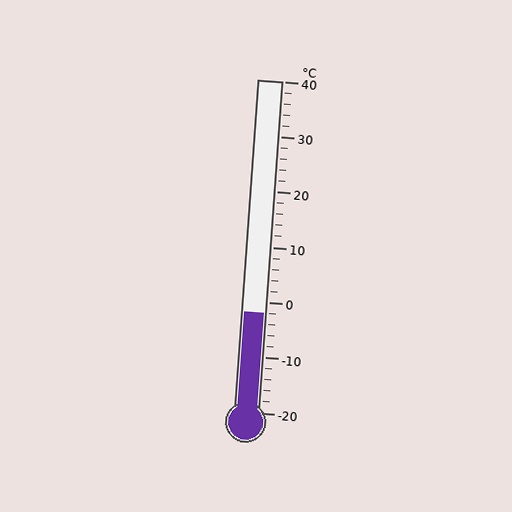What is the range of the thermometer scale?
The thermometer scale ranges from -20°C to 40°C.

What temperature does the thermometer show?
The thermometer shows approximately -2°C.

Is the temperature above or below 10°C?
The temperature is below 10°C.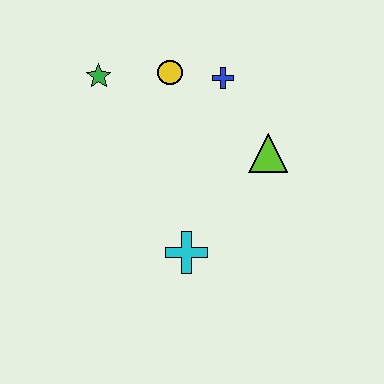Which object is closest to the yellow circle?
The blue cross is closest to the yellow circle.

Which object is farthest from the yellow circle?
The cyan cross is farthest from the yellow circle.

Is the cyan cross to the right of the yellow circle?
Yes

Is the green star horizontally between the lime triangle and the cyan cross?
No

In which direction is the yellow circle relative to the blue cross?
The yellow circle is to the left of the blue cross.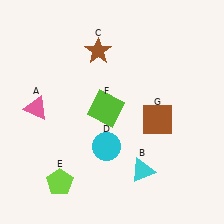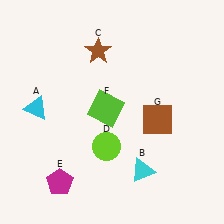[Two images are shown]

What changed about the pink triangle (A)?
In Image 1, A is pink. In Image 2, it changed to cyan.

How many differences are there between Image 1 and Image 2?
There are 3 differences between the two images.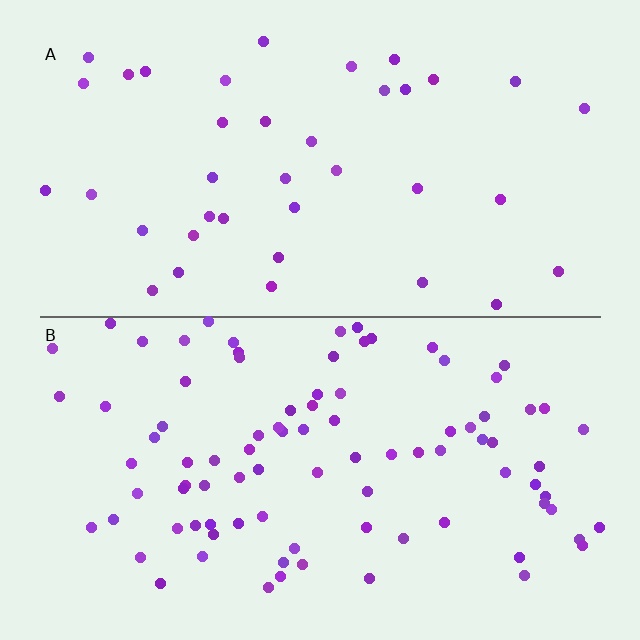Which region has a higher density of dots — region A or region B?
B (the bottom).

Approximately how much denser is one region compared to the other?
Approximately 2.4× — region B over region A.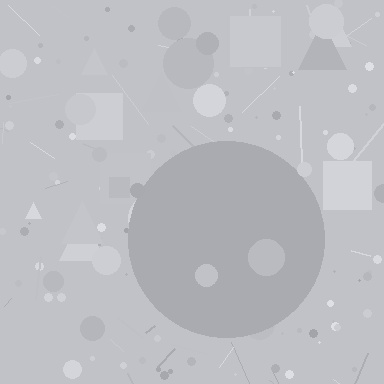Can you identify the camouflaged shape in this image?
The camouflaged shape is a circle.